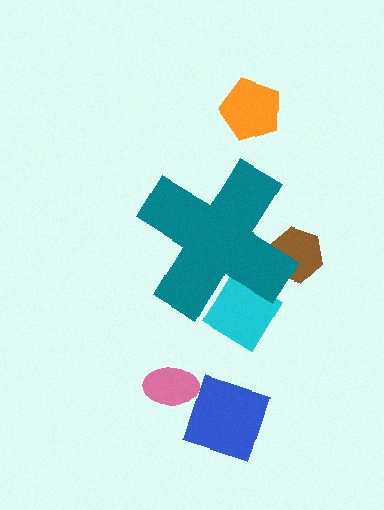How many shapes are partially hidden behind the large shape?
2 shapes are partially hidden.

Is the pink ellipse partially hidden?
No, the pink ellipse is fully visible.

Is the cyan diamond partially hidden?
Yes, the cyan diamond is partially hidden behind the teal cross.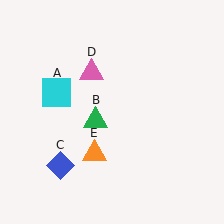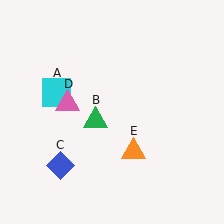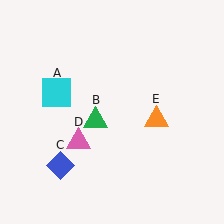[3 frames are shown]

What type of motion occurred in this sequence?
The pink triangle (object D), orange triangle (object E) rotated counterclockwise around the center of the scene.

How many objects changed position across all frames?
2 objects changed position: pink triangle (object D), orange triangle (object E).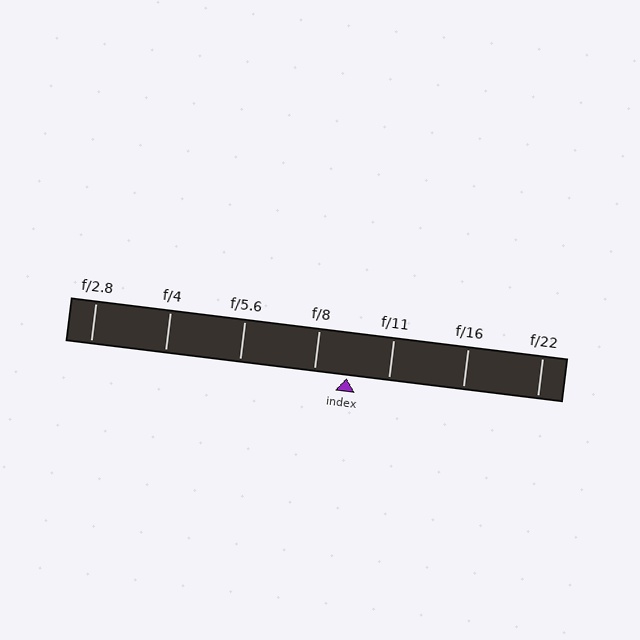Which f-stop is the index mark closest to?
The index mark is closest to f/8.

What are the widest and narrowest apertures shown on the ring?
The widest aperture shown is f/2.8 and the narrowest is f/22.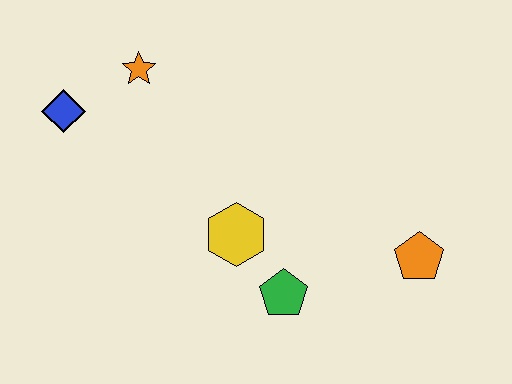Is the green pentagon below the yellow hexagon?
Yes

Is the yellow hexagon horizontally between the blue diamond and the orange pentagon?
Yes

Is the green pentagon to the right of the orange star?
Yes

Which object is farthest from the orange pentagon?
The blue diamond is farthest from the orange pentagon.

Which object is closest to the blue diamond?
The orange star is closest to the blue diamond.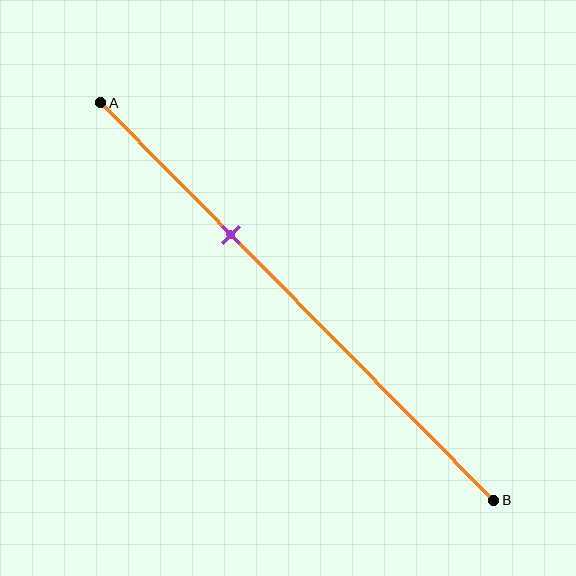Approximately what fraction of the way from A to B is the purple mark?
The purple mark is approximately 35% of the way from A to B.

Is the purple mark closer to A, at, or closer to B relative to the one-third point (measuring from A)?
The purple mark is approximately at the one-third point of segment AB.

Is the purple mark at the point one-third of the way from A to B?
Yes, the mark is approximately at the one-third point.